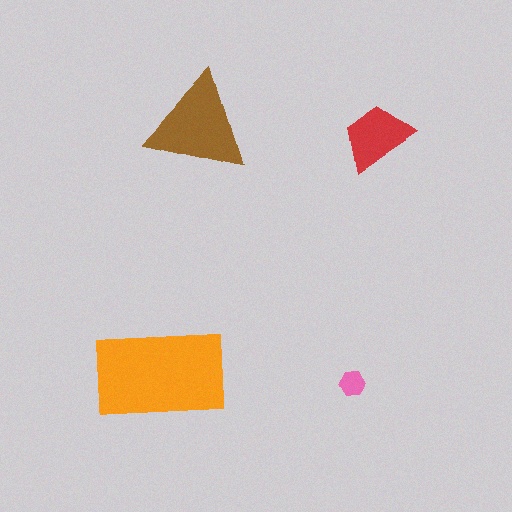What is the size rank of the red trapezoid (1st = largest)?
3rd.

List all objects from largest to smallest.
The orange rectangle, the brown triangle, the red trapezoid, the pink hexagon.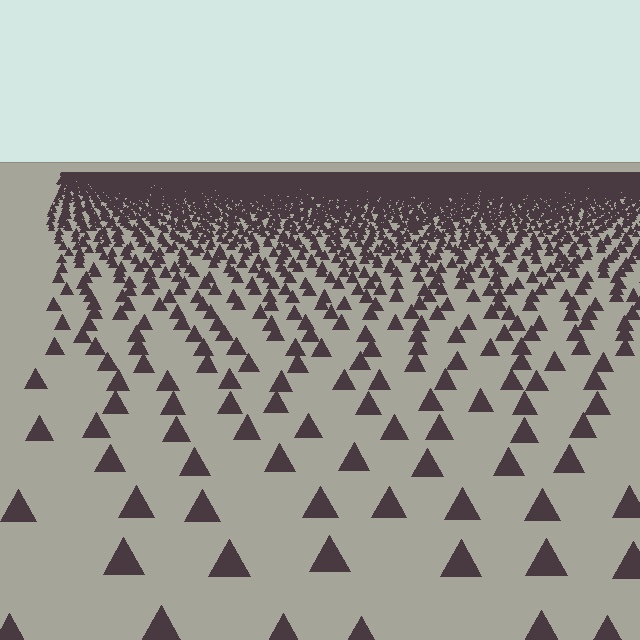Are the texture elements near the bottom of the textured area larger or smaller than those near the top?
Larger. Near the bottom, elements are closer to the viewer and appear at a bigger on-screen size.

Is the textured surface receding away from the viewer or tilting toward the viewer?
The surface is receding away from the viewer. Texture elements get smaller and denser toward the top.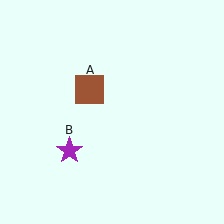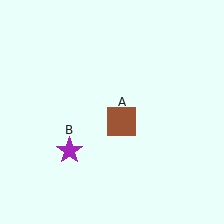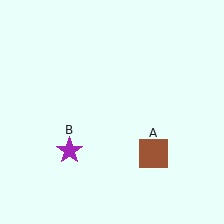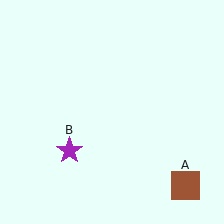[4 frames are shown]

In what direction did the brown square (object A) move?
The brown square (object A) moved down and to the right.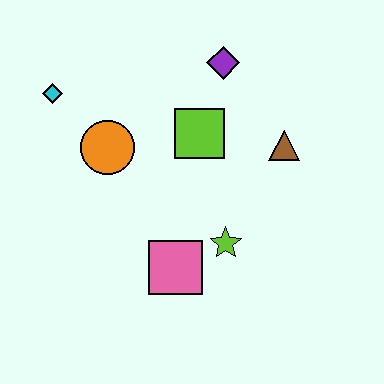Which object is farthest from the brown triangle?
The cyan diamond is farthest from the brown triangle.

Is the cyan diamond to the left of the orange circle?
Yes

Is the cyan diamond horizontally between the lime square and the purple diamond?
No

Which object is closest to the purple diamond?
The lime square is closest to the purple diamond.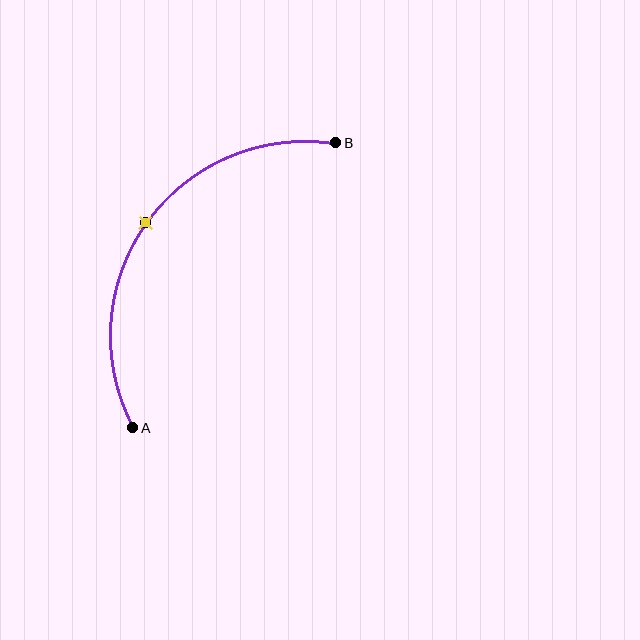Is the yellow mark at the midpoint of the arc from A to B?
Yes. The yellow mark lies on the arc at equal arc-length from both A and B — it is the arc midpoint.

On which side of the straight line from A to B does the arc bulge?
The arc bulges above and to the left of the straight line connecting A and B.